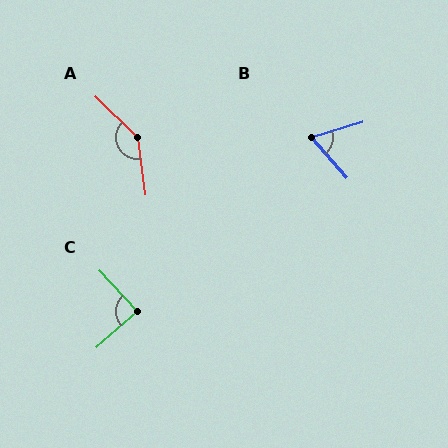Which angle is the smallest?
B, at approximately 67 degrees.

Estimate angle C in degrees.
Approximately 89 degrees.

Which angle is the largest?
A, at approximately 142 degrees.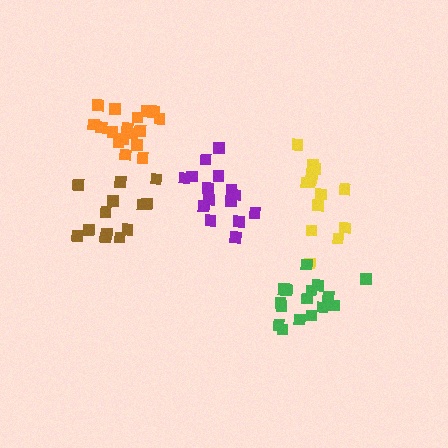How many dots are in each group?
Group 1: 13 dots, Group 2: 14 dots, Group 3: 16 dots, Group 4: 15 dots, Group 5: 18 dots (76 total).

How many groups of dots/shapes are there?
There are 5 groups.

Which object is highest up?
The orange cluster is topmost.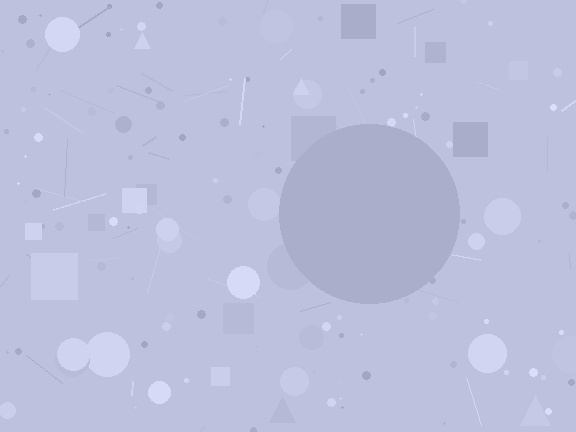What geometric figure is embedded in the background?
A circle is embedded in the background.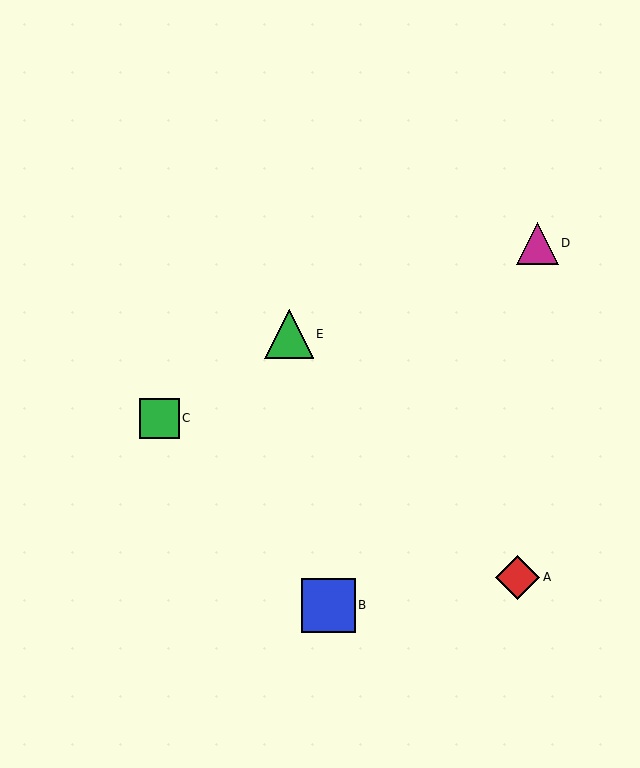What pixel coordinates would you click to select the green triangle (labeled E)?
Click at (289, 334) to select the green triangle E.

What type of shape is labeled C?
Shape C is a green square.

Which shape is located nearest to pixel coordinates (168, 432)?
The green square (labeled C) at (160, 418) is nearest to that location.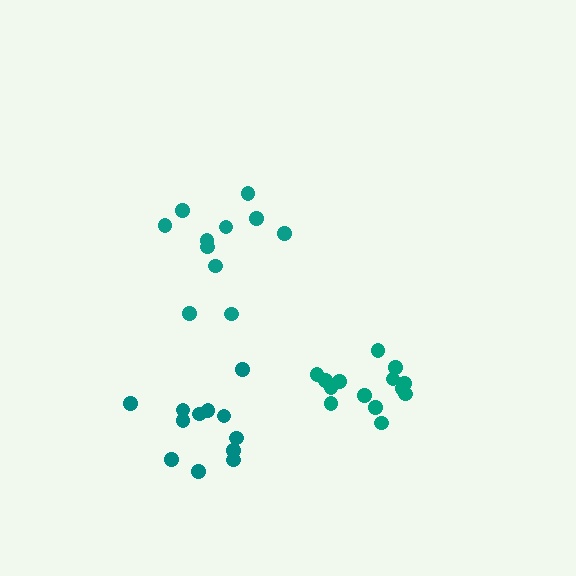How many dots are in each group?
Group 1: 14 dots, Group 2: 11 dots, Group 3: 12 dots (37 total).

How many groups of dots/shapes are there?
There are 3 groups.